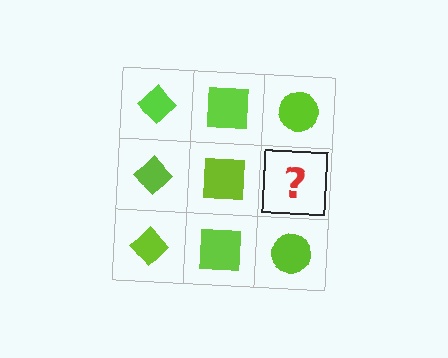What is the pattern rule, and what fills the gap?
The rule is that each column has a consistent shape. The gap should be filled with a lime circle.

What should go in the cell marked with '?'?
The missing cell should contain a lime circle.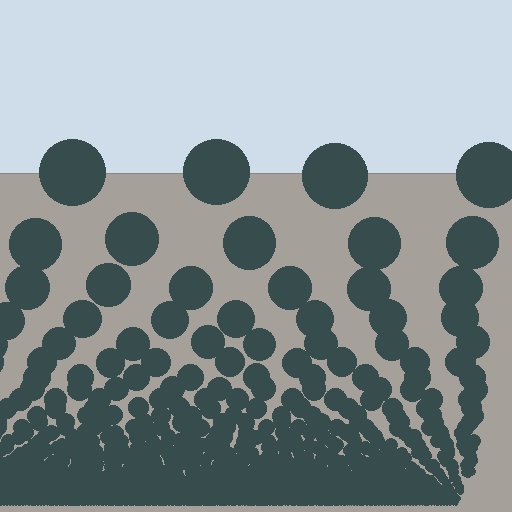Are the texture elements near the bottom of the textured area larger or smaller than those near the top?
Smaller. The gradient is inverted — elements near the bottom are smaller and denser.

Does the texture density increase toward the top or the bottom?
Density increases toward the bottom.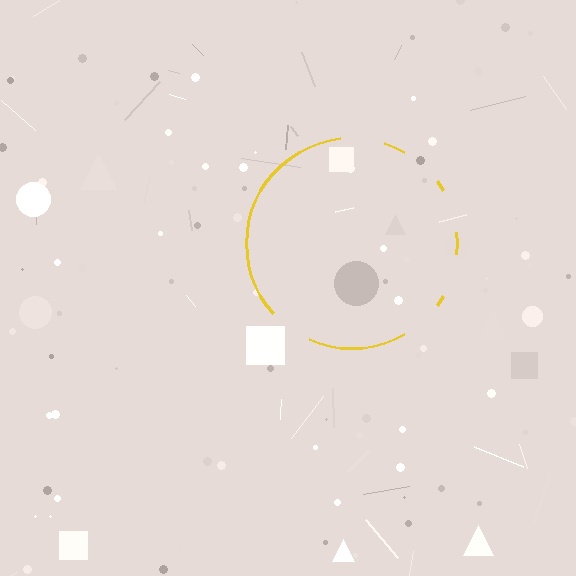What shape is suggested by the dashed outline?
The dashed outline suggests a circle.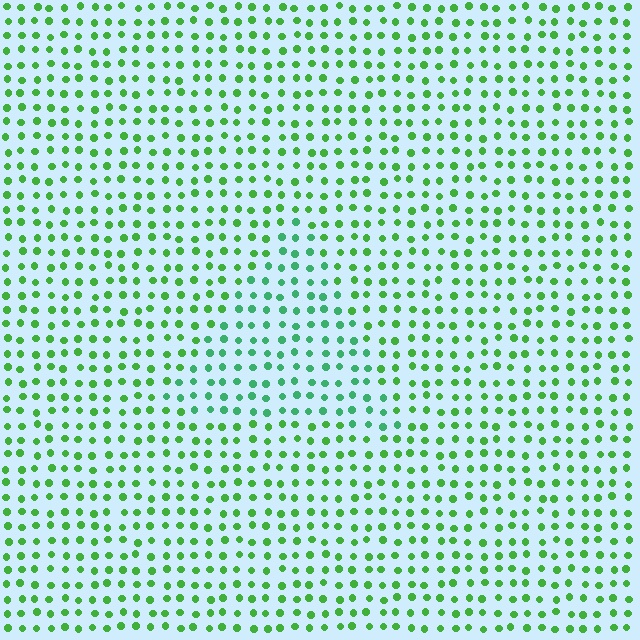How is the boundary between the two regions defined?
The boundary is defined purely by a slight shift in hue (about 29 degrees). Spacing, size, and orientation are identical on both sides.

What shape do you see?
I see a triangle.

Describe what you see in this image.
The image is filled with small green elements in a uniform arrangement. A triangle-shaped region is visible where the elements are tinted to a slightly different hue, forming a subtle color boundary.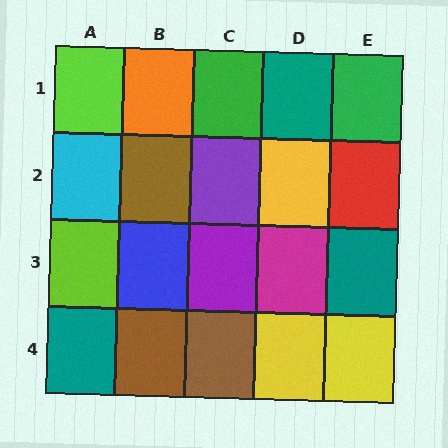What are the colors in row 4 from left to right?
Teal, brown, brown, yellow, yellow.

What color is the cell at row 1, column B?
Orange.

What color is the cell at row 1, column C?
Green.